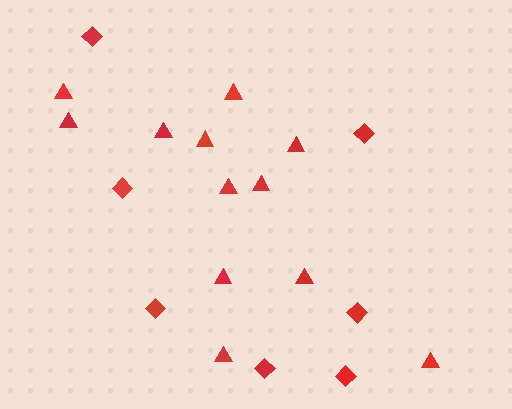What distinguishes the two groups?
There are 2 groups: one group of diamonds (7) and one group of triangles (12).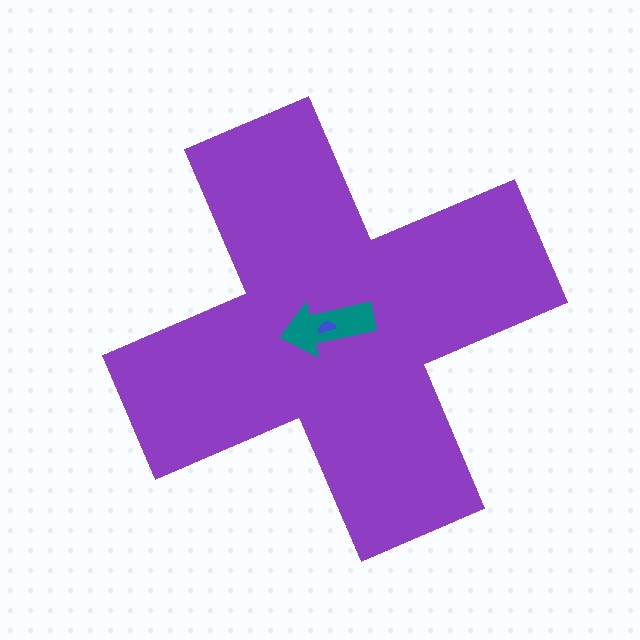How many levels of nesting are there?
3.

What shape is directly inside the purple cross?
The teal arrow.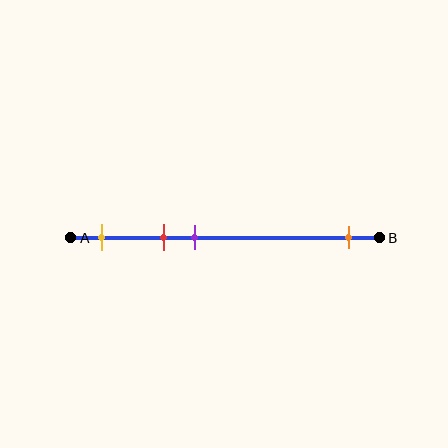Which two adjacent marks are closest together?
The red and purple marks are the closest adjacent pair.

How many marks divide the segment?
There are 4 marks dividing the segment.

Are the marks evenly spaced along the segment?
No, the marks are not evenly spaced.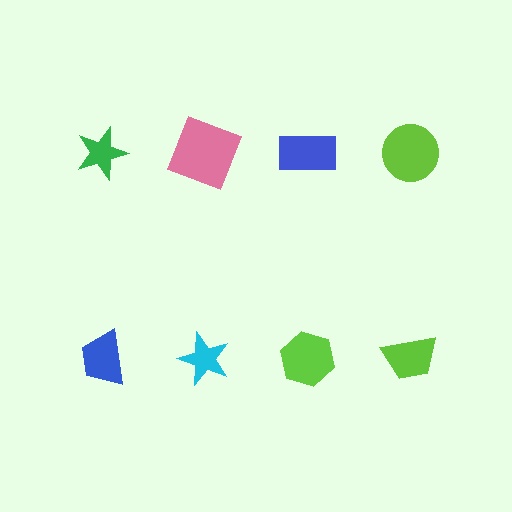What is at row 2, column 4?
A lime trapezoid.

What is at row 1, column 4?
A lime circle.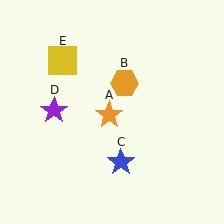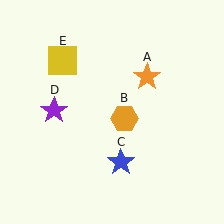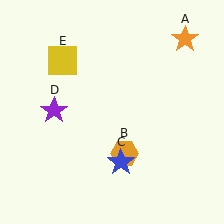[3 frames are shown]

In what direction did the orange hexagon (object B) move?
The orange hexagon (object B) moved down.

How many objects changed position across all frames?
2 objects changed position: orange star (object A), orange hexagon (object B).